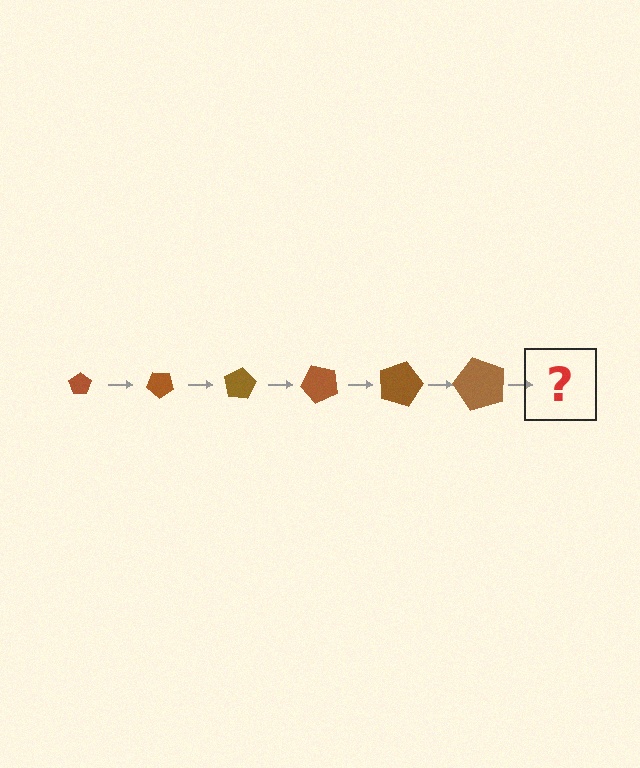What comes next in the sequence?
The next element should be a pentagon, larger than the previous one and rotated 240 degrees from the start.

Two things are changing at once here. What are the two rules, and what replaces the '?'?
The two rules are that the pentagon grows larger each step and it rotates 40 degrees each step. The '?' should be a pentagon, larger than the previous one and rotated 240 degrees from the start.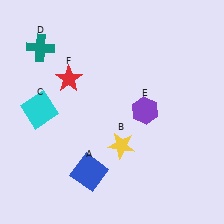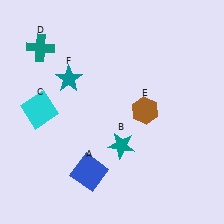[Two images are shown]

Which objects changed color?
B changed from yellow to teal. E changed from purple to brown. F changed from red to teal.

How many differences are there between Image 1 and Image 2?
There are 3 differences between the two images.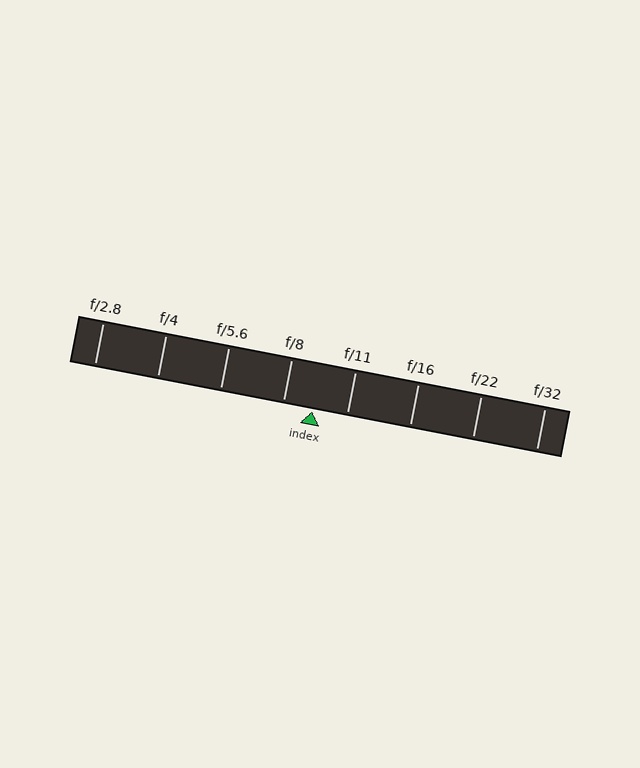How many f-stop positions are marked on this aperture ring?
There are 8 f-stop positions marked.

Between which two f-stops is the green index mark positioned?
The index mark is between f/8 and f/11.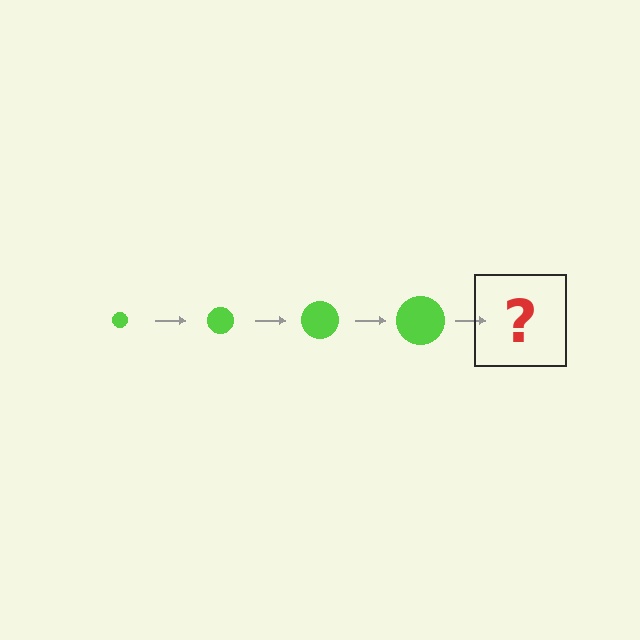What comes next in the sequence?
The next element should be a lime circle, larger than the previous one.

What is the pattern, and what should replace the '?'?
The pattern is that the circle gets progressively larger each step. The '?' should be a lime circle, larger than the previous one.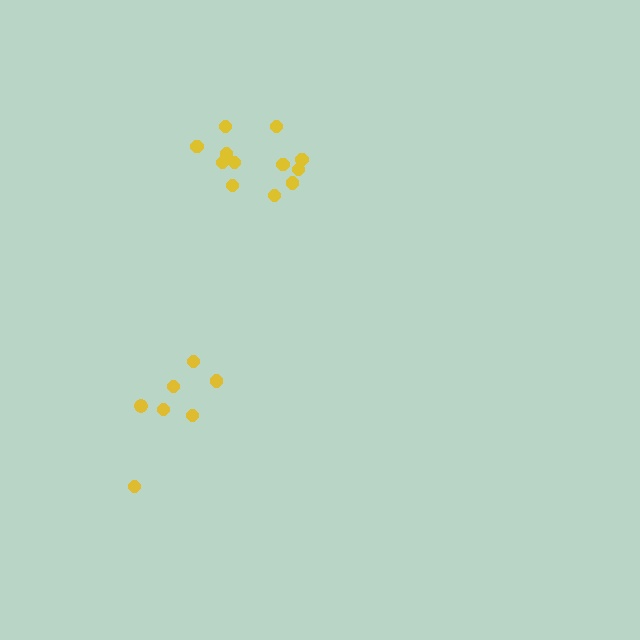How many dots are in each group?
Group 1: 7 dots, Group 2: 12 dots (19 total).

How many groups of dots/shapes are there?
There are 2 groups.